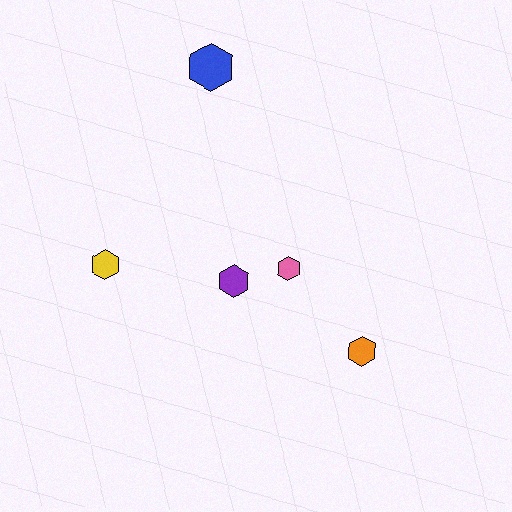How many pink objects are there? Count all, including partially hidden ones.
There is 1 pink object.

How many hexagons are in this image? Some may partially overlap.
There are 5 hexagons.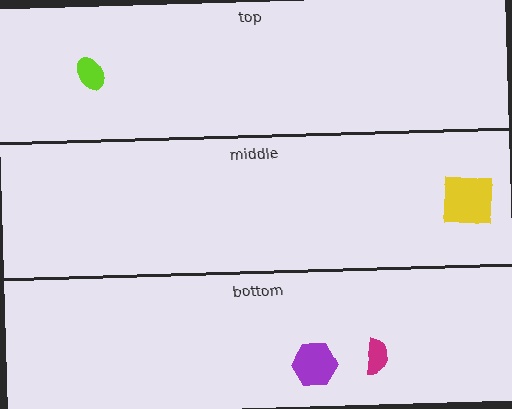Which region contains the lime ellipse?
The top region.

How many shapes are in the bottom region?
2.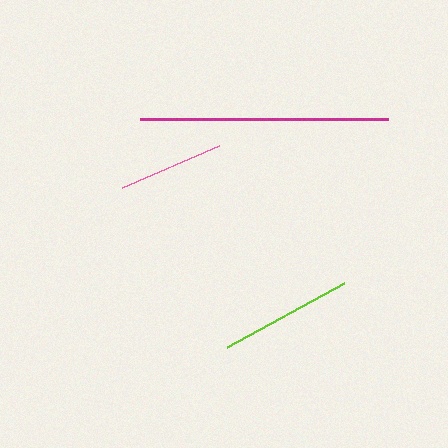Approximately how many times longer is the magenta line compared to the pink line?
The magenta line is approximately 2.4 times the length of the pink line.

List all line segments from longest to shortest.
From longest to shortest: magenta, lime, pink.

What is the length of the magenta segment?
The magenta segment is approximately 248 pixels long.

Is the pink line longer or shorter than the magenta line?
The magenta line is longer than the pink line.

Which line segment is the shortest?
The pink line is the shortest at approximately 106 pixels.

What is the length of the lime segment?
The lime segment is approximately 133 pixels long.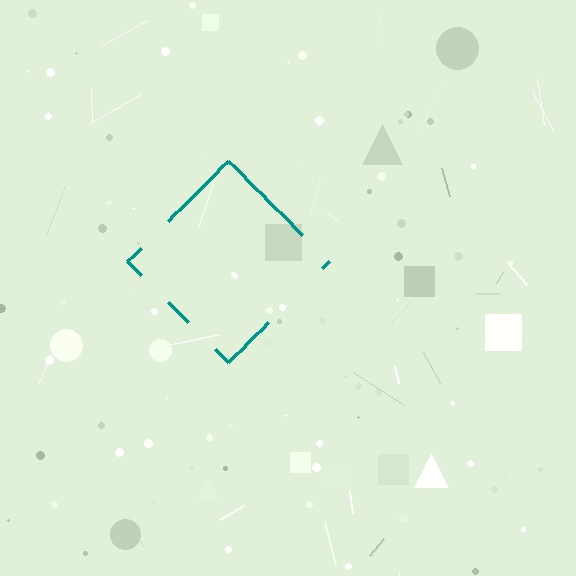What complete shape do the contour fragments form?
The contour fragments form a diamond.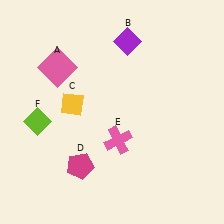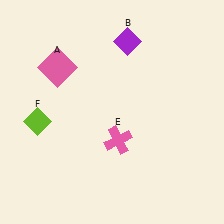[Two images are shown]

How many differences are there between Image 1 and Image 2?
There are 2 differences between the two images.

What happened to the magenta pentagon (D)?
The magenta pentagon (D) was removed in Image 2. It was in the bottom-left area of Image 1.